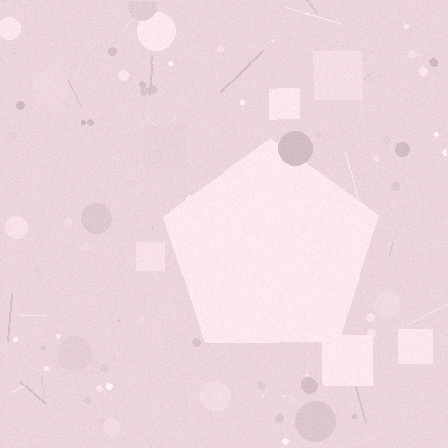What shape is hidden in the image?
A pentagon is hidden in the image.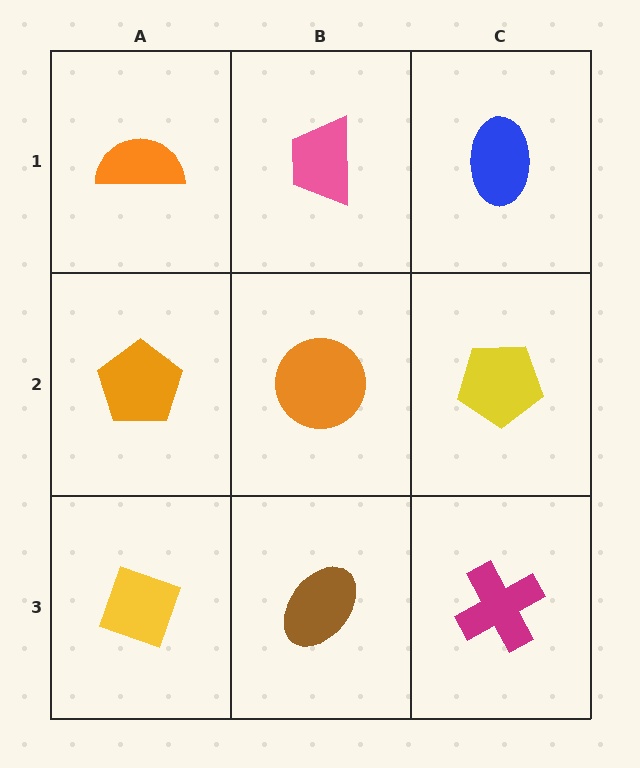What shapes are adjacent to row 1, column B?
An orange circle (row 2, column B), an orange semicircle (row 1, column A), a blue ellipse (row 1, column C).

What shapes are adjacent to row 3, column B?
An orange circle (row 2, column B), a yellow diamond (row 3, column A), a magenta cross (row 3, column C).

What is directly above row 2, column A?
An orange semicircle.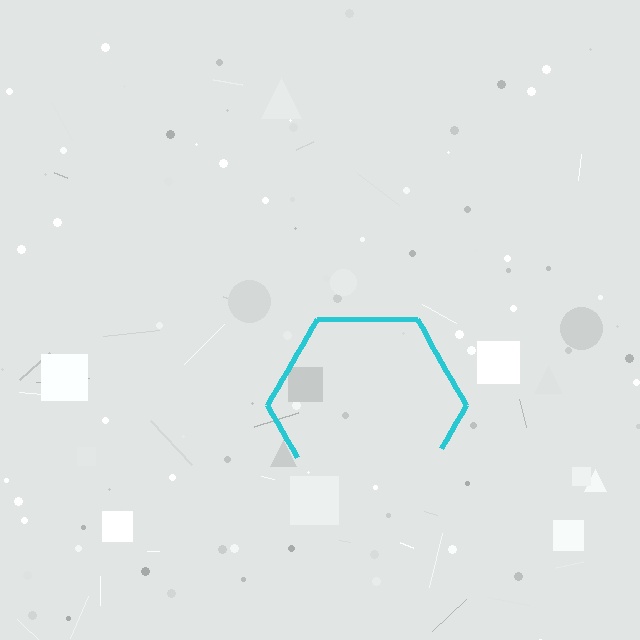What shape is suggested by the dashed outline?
The dashed outline suggests a hexagon.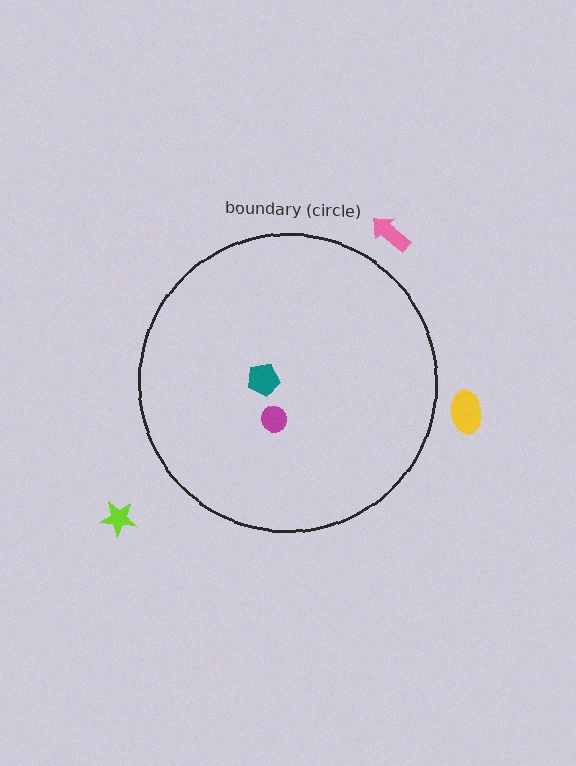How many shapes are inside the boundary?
2 inside, 3 outside.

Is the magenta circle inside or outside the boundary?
Inside.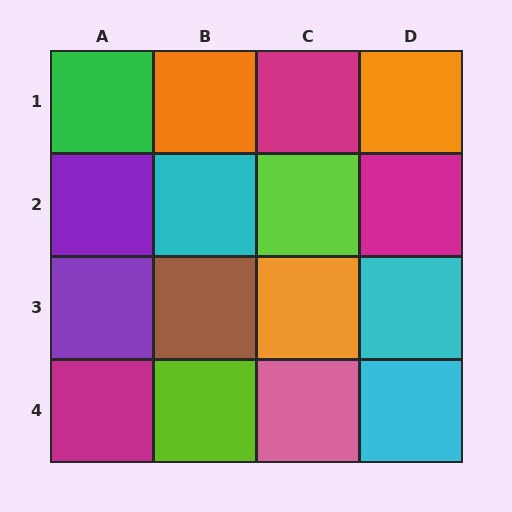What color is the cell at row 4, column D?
Cyan.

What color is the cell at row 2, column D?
Magenta.